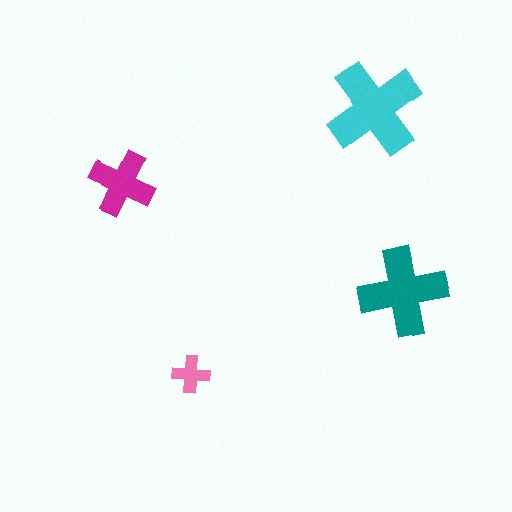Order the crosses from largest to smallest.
the cyan one, the teal one, the magenta one, the pink one.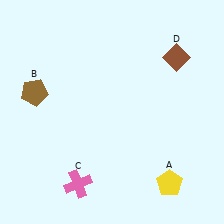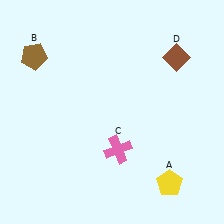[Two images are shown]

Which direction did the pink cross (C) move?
The pink cross (C) moved right.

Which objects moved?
The objects that moved are: the brown pentagon (B), the pink cross (C).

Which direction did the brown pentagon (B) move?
The brown pentagon (B) moved up.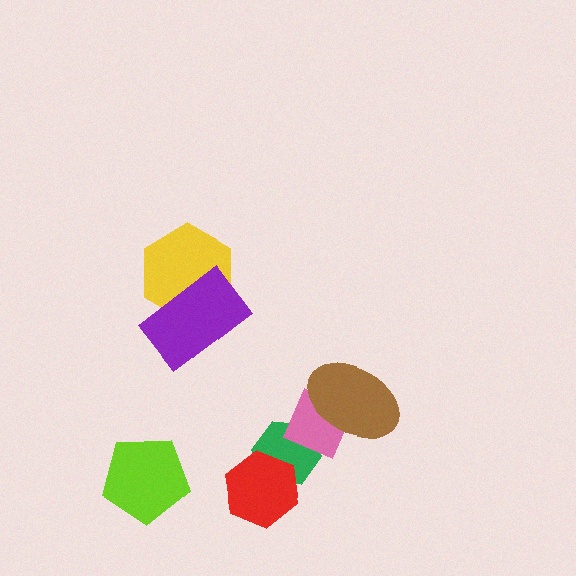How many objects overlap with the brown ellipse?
1 object overlaps with the brown ellipse.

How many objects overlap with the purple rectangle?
1 object overlaps with the purple rectangle.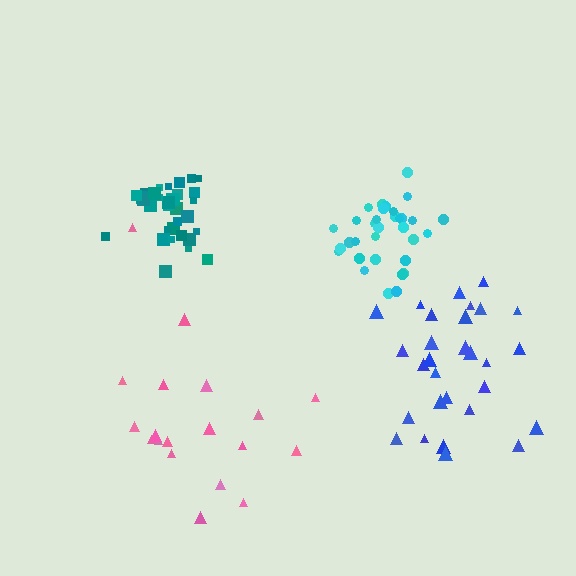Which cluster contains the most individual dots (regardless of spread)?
Cyan (35).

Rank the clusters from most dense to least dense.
teal, cyan, blue, pink.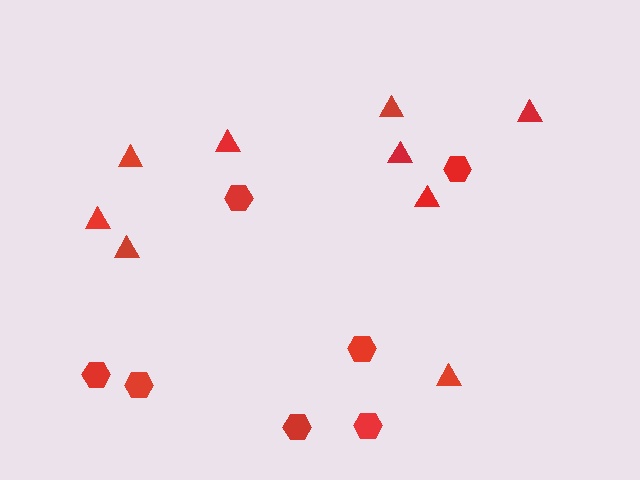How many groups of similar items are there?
There are 2 groups: one group of hexagons (7) and one group of triangles (9).